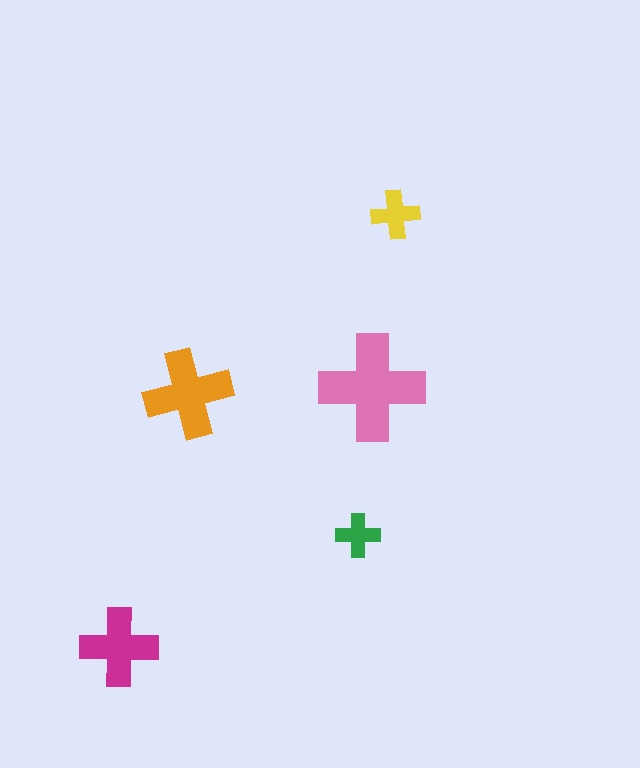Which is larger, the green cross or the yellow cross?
The yellow one.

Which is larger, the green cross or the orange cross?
The orange one.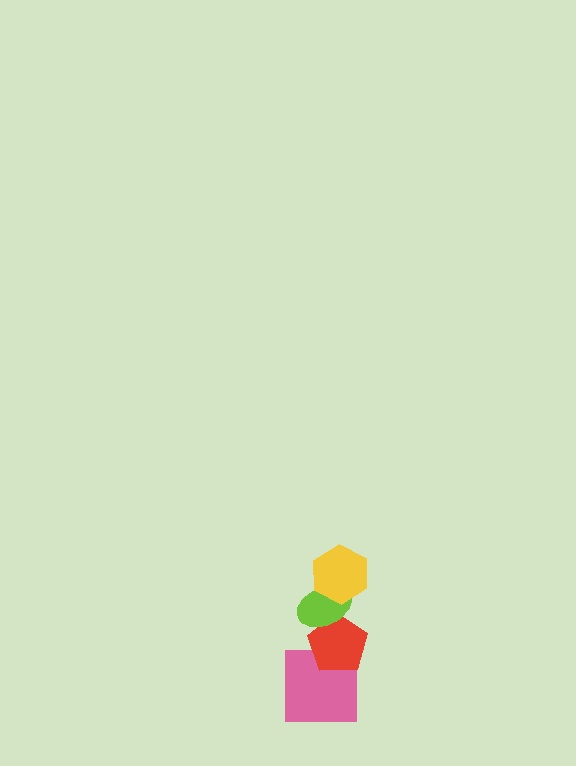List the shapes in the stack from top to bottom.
From top to bottom: the yellow hexagon, the lime ellipse, the red pentagon, the pink square.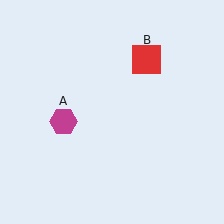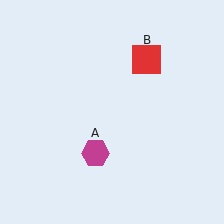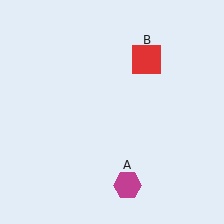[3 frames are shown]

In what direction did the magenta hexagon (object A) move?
The magenta hexagon (object A) moved down and to the right.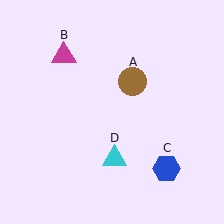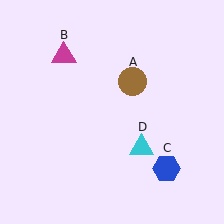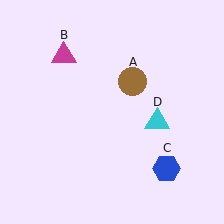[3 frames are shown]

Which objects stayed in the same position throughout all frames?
Brown circle (object A) and magenta triangle (object B) and blue hexagon (object C) remained stationary.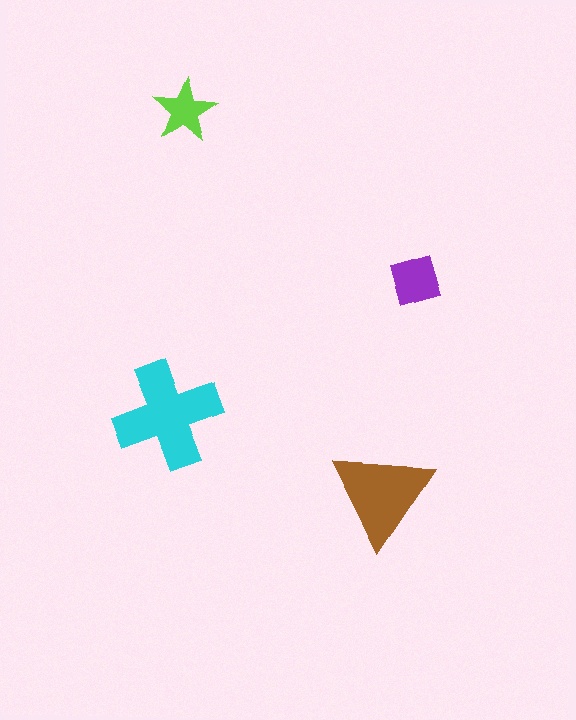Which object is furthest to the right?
The purple diamond is rightmost.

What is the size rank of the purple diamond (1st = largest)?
3rd.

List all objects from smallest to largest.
The lime star, the purple diamond, the brown triangle, the cyan cross.